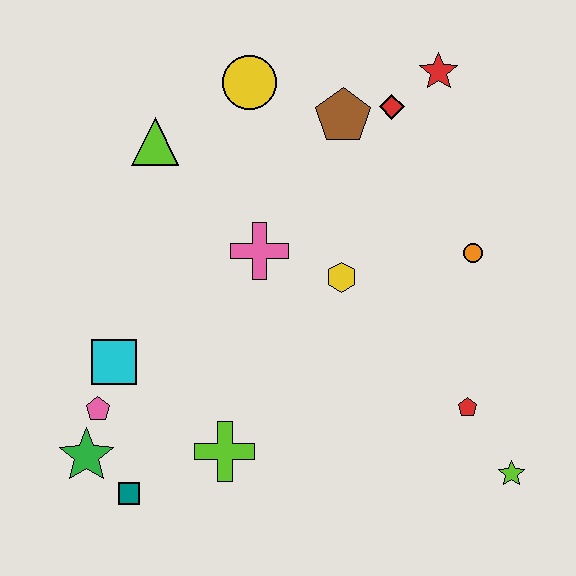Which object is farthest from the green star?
The red star is farthest from the green star.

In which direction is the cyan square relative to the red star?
The cyan square is to the left of the red star.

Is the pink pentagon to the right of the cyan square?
No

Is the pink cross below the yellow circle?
Yes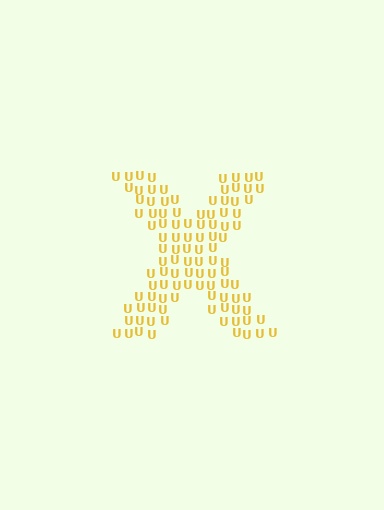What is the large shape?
The large shape is the letter X.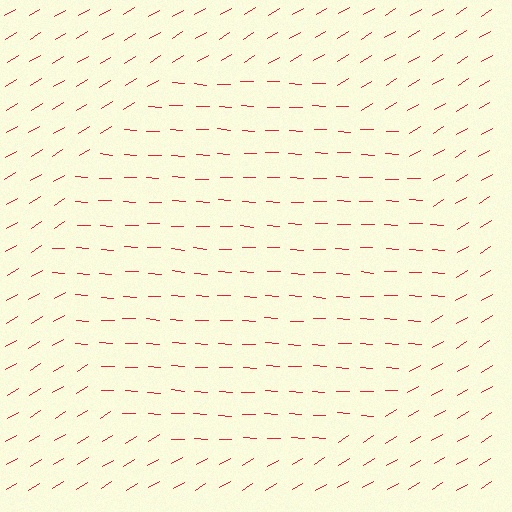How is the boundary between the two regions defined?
The boundary is defined purely by a change in line orientation (approximately 34 degrees difference). All lines are the same color and thickness.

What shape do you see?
I see a circle.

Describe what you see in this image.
The image is filled with small red line segments. A circle region in the image has lines oriented differently from the surrounding lines, creating a visible texture boundary.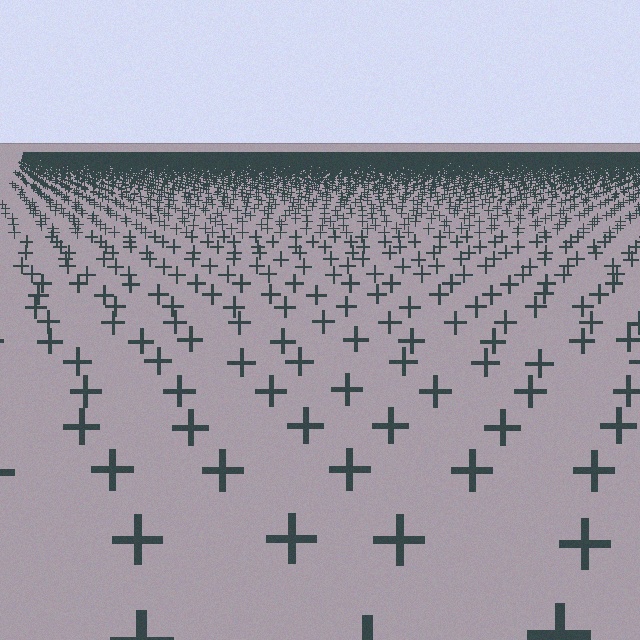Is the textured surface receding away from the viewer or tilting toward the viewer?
The surface is receding away from the viewer. Texture elements get smaller and denser toward the top.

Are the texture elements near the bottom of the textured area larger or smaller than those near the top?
Larger. Near the bottom, elements are closer to the viewer and appear at a bigger on-screen size.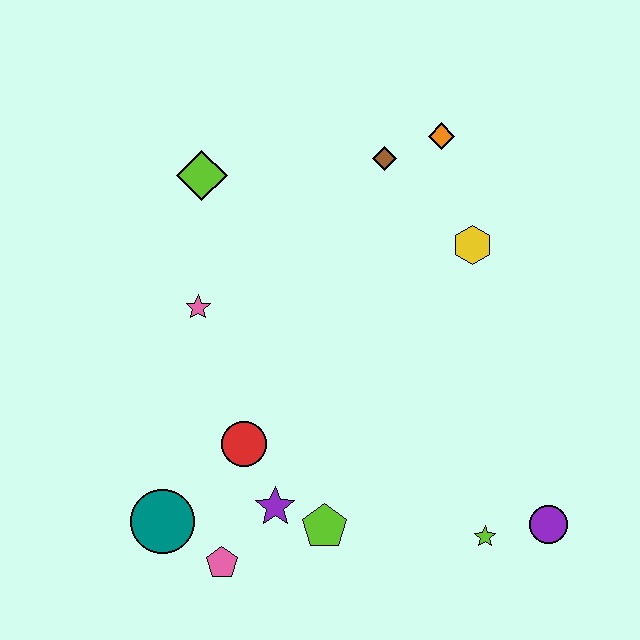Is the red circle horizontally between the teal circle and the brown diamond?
Yes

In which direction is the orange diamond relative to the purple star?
The orange diamond is above the purple star.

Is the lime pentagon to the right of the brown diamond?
No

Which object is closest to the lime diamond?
The pink star is closest to the lime diamond.